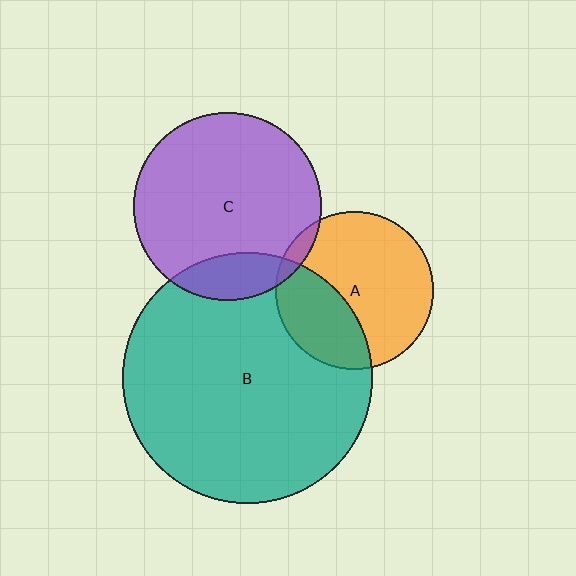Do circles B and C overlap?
Yes.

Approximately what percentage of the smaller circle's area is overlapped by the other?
Approximately 15%.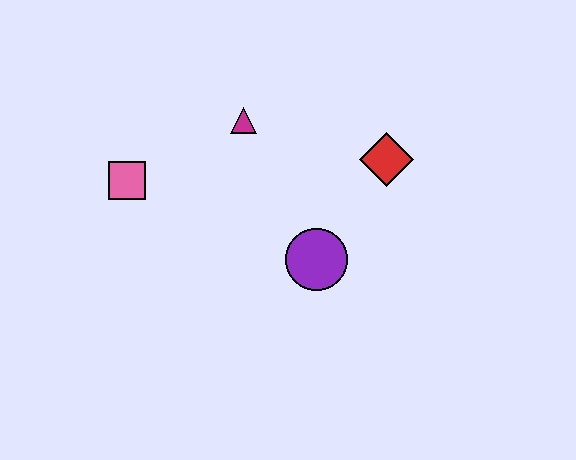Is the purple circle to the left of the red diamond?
Yes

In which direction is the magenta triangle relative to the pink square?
The magenta triangle is to the right of the pink square.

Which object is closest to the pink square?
The magenta triangle is closest to the pink square.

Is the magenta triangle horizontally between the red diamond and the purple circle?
No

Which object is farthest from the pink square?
The red diamond is farthest from the pink square.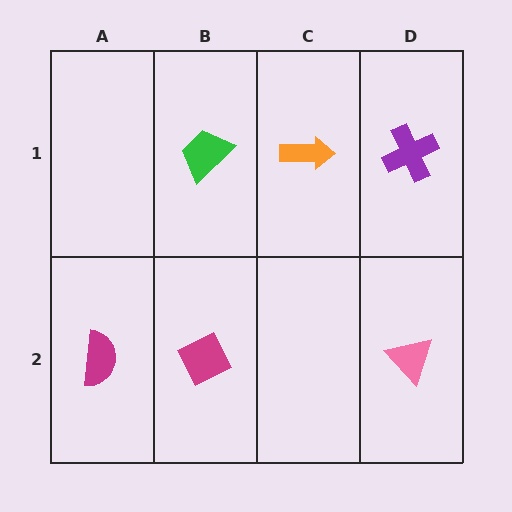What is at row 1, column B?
A green trapezoid.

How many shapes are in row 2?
3 shapes.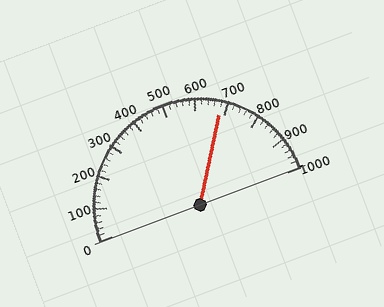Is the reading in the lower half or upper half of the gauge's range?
The reading is in the upper half of the range (0 to 1000).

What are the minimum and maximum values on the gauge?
The gauge ranges from 0 to 1000.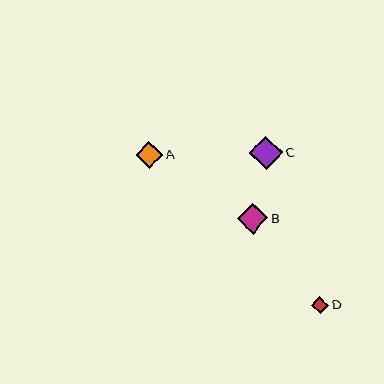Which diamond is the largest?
Diamond C is the largest with a size of approximately 33 pixels.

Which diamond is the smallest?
Diamond D is the smallest with a size of approximately 17 pixels.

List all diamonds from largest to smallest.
From largest to smallest: C, B, A, D.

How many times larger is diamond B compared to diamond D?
Diamond B is approximately 1.8 times the size of diamond D.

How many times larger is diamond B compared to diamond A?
Diamond B is approximately 1.1 times the size of diamond A.